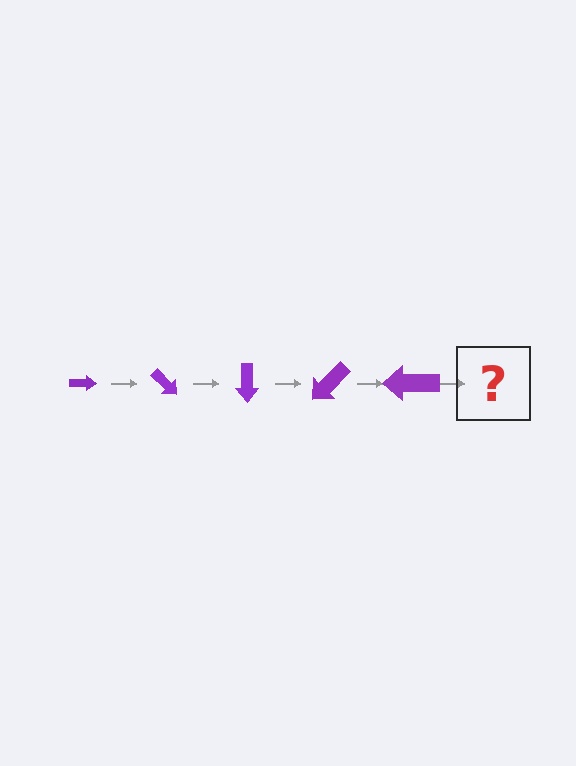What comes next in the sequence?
The next element should be an arrow, larger than the previous one and rotated 225 degrees from the start.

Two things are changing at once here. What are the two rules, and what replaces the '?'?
The two rules are that the arrow grows larger each step and it rotates 45 degrees each step. The '?' should be an arrow, larger than the previous one and rotated 225 degrees from the start.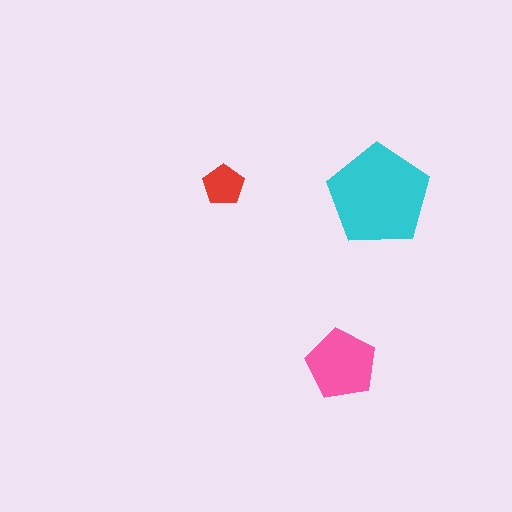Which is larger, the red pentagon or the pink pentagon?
The pink one.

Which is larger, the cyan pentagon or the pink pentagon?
The cyan one.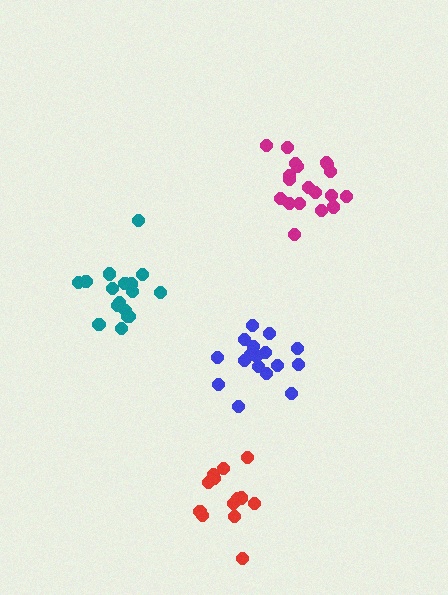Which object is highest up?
The magenta cluster is topmost.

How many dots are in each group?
Group 1: 13 dots, Group 2: 17 dots, Group 3: 17 dots, Group 4: 19 dots (66 total).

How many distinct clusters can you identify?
There are 4 distinct clusters.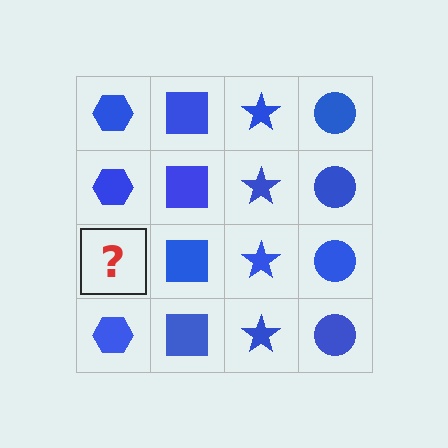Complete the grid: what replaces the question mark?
The question mark should be replaced with a blue hexagon.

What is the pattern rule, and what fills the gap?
The rule is that each column has a consistent shape. The gap should be filled with a blue hexagon.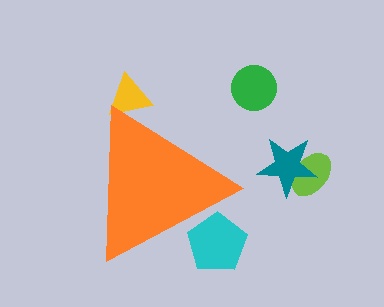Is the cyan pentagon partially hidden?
Yes, the cyan pentagon is partially hidden behind the orange triangle.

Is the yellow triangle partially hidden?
Yes, the yellow triangle is partially hidden behind the orange triangle.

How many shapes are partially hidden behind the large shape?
2 shapes are partially hidden.